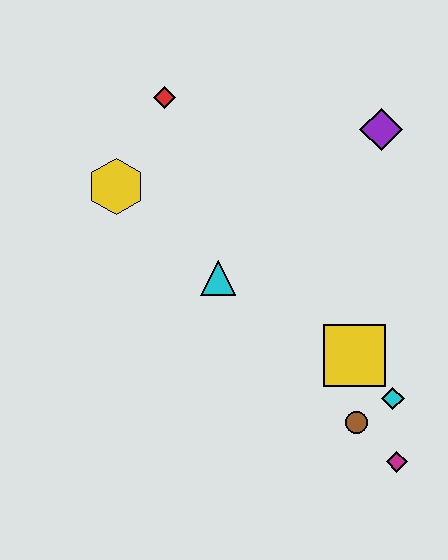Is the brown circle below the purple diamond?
Yes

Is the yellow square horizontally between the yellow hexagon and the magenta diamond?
Yes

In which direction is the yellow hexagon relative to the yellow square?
The yellow hexagon is to the left of the yellow square.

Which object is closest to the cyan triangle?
The yellow hexagon is closest to the cyan triangle.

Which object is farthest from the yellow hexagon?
The magenta diamond is farthest from the yellow hexagon.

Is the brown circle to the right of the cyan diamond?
No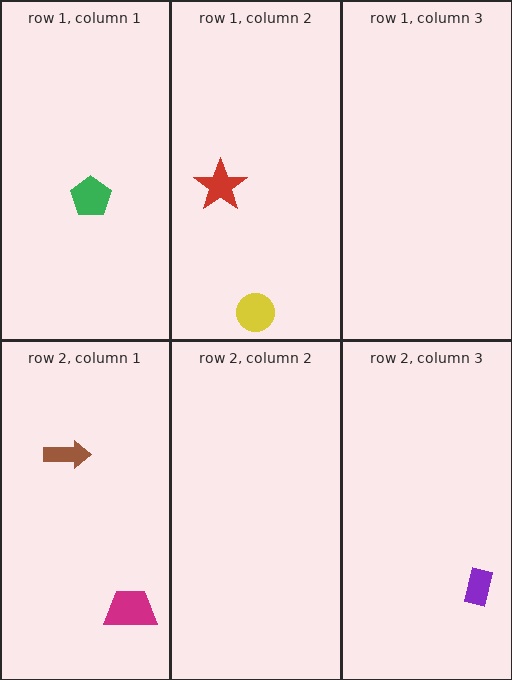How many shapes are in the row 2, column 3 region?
1.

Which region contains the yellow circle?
The row 1, column 2 region.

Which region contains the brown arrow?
The row 2, column 1 region.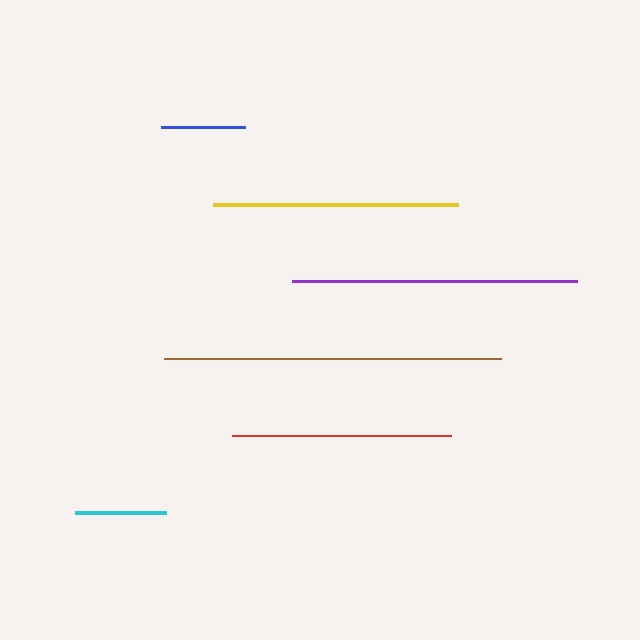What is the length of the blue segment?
The blue segment is approximately 84 pixels long.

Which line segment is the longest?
The brown line is the longest at approximately 336 pixels.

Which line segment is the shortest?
The blue line is the shortest at approximately 84 pixels.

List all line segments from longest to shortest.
From longest to shortest: brown, purple, yellow, red, cyan, blue.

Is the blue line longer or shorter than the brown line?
The brown line is longer than the blue line.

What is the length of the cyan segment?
The cyan segment is approximately 92 pixels long.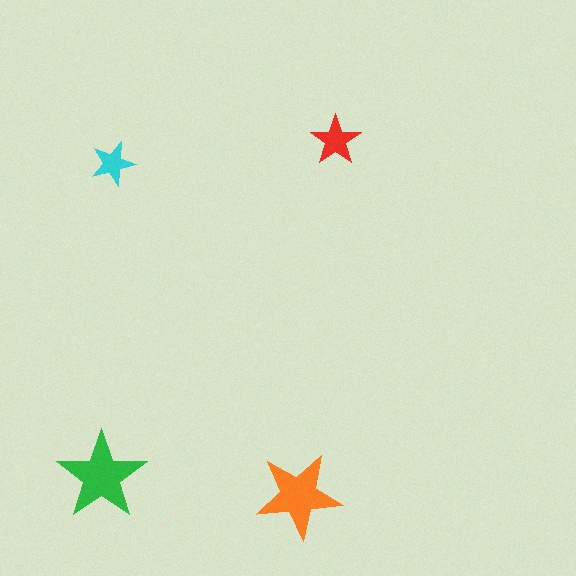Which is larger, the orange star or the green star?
The green one.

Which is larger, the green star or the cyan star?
The green one.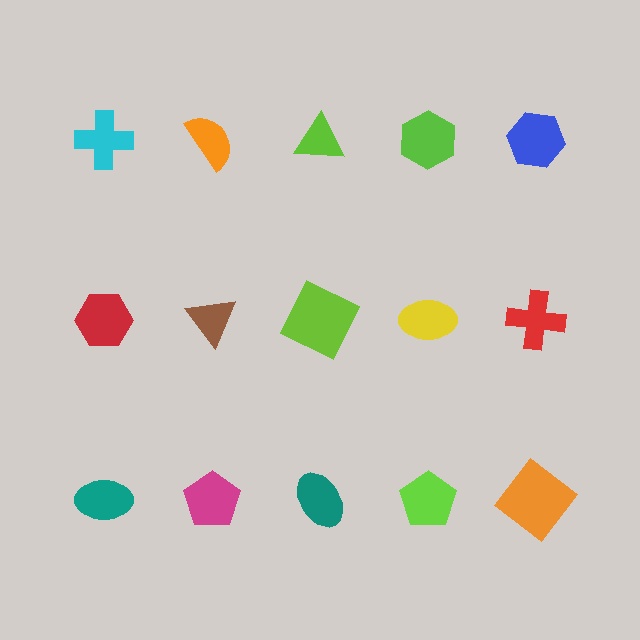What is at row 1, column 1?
A cyan cross.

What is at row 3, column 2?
A magenta pentagon.